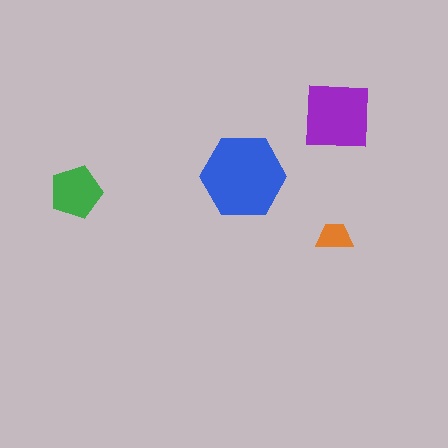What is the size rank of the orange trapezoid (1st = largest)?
4th.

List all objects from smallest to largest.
The orange trapezoid, the green pentagon, the purple square, the blue hexagon.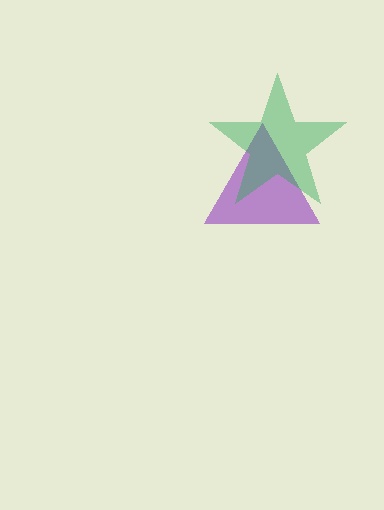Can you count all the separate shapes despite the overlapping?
Yes, there are 2 separate shapes.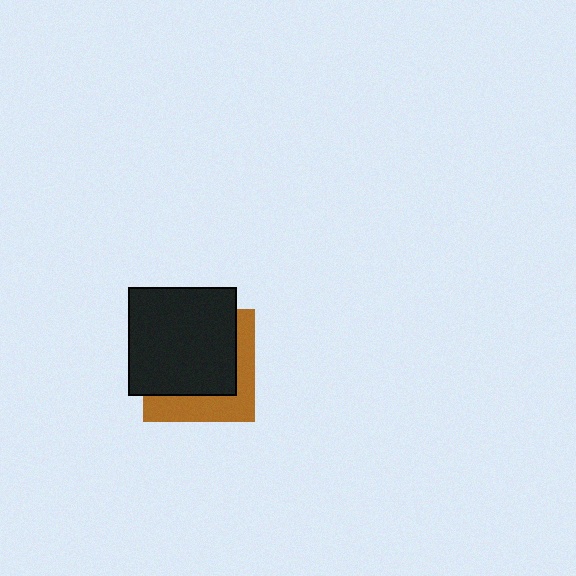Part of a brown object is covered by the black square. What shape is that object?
It is a square.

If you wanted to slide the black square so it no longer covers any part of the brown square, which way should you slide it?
Slide it toward the upper-left — that is the most direct way to separate the two shapes.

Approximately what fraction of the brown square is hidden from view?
Roughly 64% of the brown square is hidden behind the black square.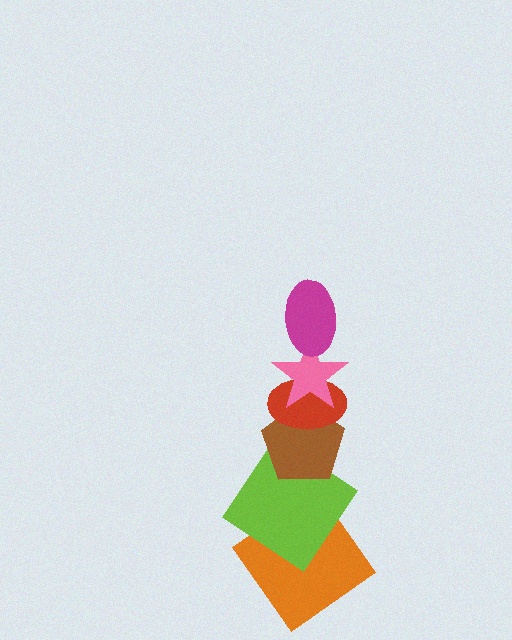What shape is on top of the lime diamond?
The brown pentagon is on top of the lime diamond.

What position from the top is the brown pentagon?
The brown pentagon is 4th from the top.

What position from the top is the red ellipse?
The red ellipse is 3rd from the top.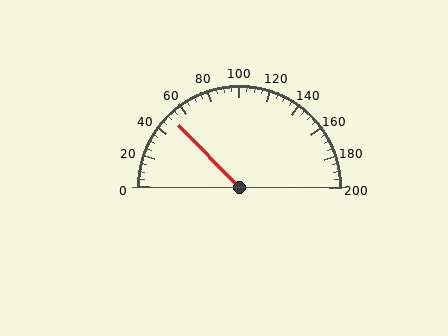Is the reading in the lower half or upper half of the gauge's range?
The reading is in the lower half of the range (0 to 200).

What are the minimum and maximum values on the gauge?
The gauge ranges from 0 to 200.